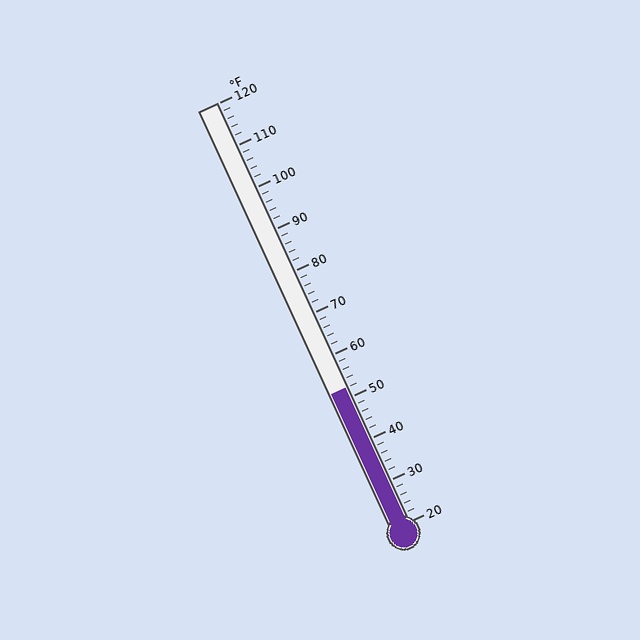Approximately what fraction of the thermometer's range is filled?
The thermometer is filled to approximately 30% of its range.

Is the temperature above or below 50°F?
The temperature is above 50°F.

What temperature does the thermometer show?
The thermometer shows approximately 52°F.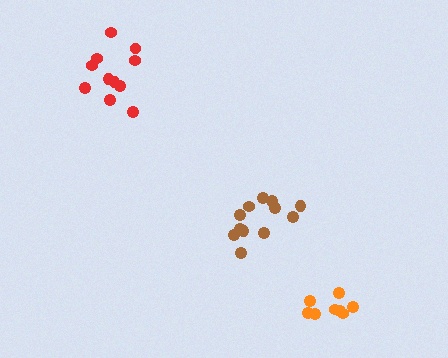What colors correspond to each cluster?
The clusters are colored: orange, brown, red.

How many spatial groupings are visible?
There are 3 spatial groupings.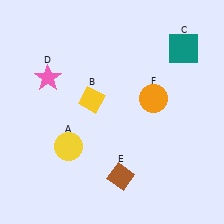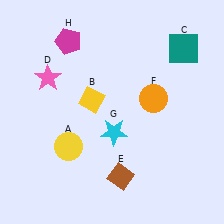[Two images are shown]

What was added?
A cyan star (G), a magenta pentagon (H) were added in Image 2.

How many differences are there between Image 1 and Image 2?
There are 2 differences between the two images.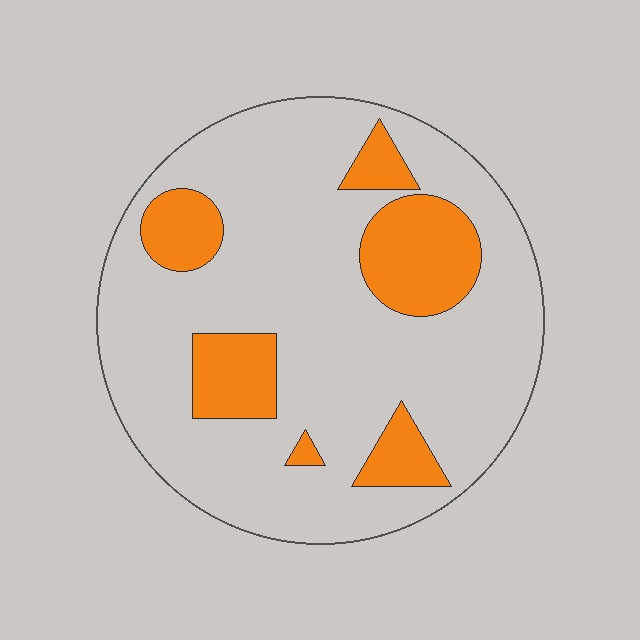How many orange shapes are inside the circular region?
6.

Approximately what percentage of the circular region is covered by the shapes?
Approximately 20%.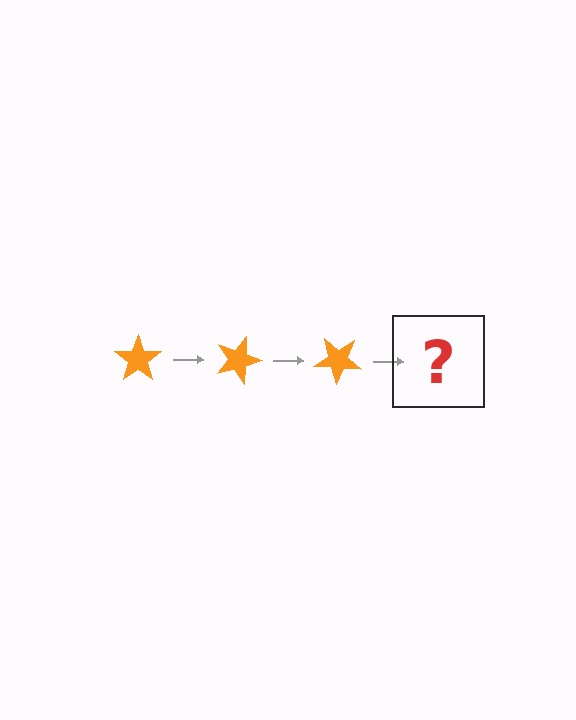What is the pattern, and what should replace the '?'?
The pattern is that the star rotates 20 degrees each step. The '?' should be an orange star rotated 60 degrees.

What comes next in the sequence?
The next element should be an orange star rotated 60 degrees.